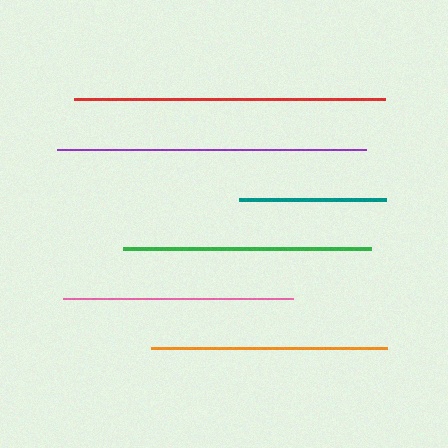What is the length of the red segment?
The red segment is approximately 311 pixels long.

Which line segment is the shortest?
The teal line is the shortest at approximately 148 pixels.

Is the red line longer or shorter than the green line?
The red line is longer than the green line.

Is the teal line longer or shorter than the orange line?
The orange line is longer than the teal line.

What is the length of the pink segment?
The pink segment is approximately 230 pixels long.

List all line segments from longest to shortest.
From longest to shortest: red, purple, green, orange, pink, teal.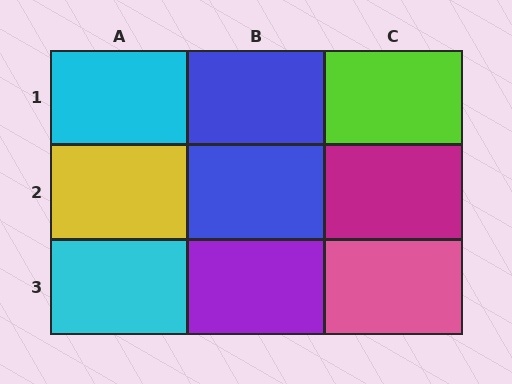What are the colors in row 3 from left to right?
Cyan, purple, pink.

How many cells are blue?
2 cells are blue.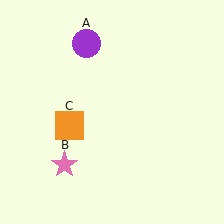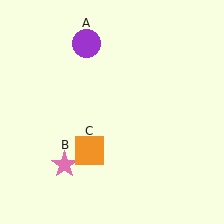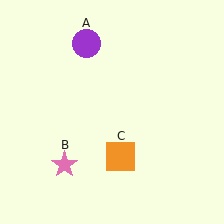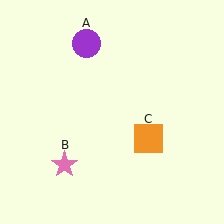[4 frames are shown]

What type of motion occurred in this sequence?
The orange square (object C) rotated counterclockwise around the center of the scene.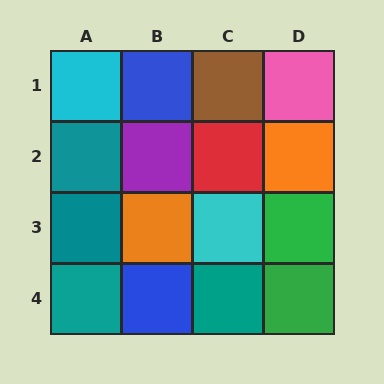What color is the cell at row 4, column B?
Blue.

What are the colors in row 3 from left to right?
Teal, orange, cyan, green.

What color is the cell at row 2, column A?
Teal.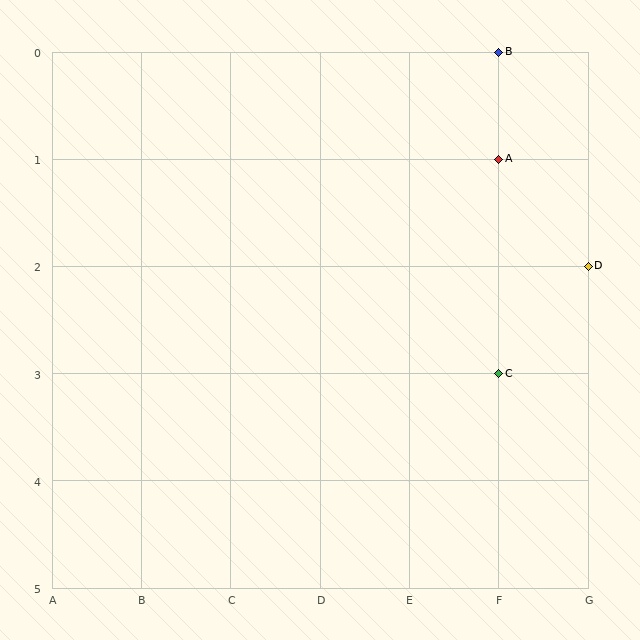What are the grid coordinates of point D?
Point D is at grid coordinates (G, 2).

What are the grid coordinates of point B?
Point B is at grid coordinates (F, 0).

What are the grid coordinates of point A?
Point A is at grid coordinates (F, 1).